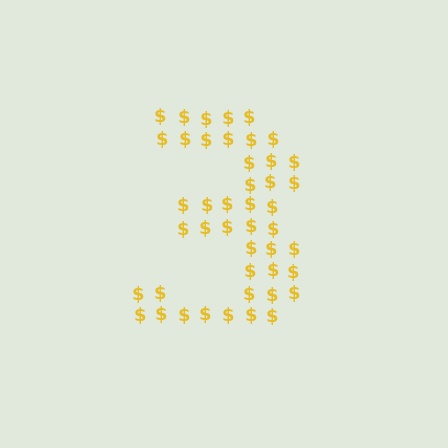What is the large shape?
The large shape is the digit 3.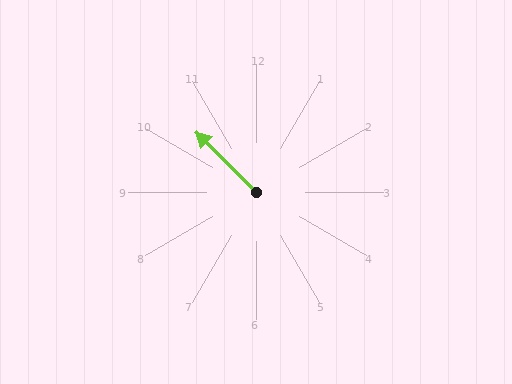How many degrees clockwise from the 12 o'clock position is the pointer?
Approximately 315 degrees.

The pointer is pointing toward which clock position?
Roughly 11 o'clock.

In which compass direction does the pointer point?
Northwest.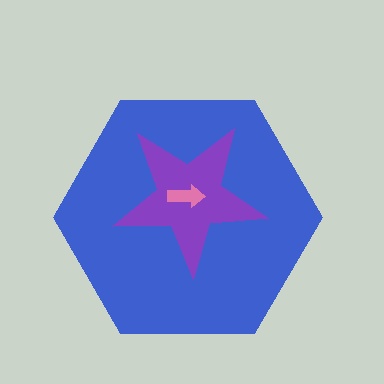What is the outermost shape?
The blue hexagon.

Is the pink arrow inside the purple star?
Yes.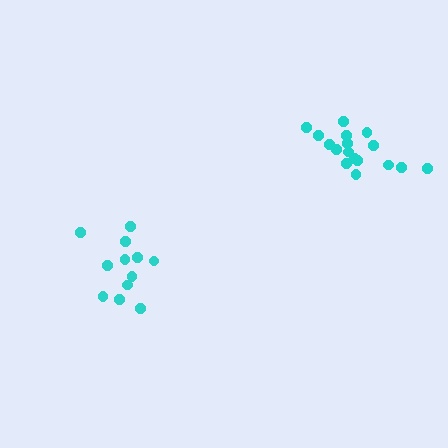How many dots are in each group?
Group 1: 17 dots, Group 2: 12 dots (29 total).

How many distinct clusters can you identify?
There are 2 distinct clusters.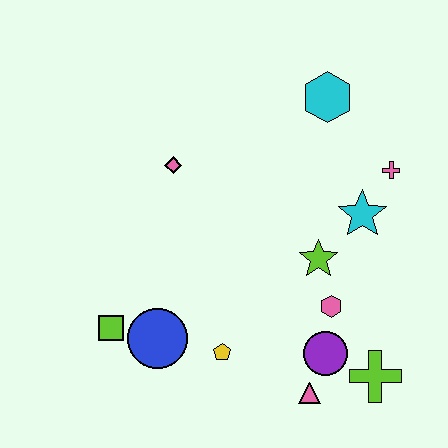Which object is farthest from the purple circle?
The cyan hexagon is farthest from the purple circle.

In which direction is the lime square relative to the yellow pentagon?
The lime square is to the left of the yellow pentagon.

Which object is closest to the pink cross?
The cyan star is closest to the pink cross.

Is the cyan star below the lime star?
No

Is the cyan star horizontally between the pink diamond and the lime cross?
Yes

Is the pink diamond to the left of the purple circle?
Yes